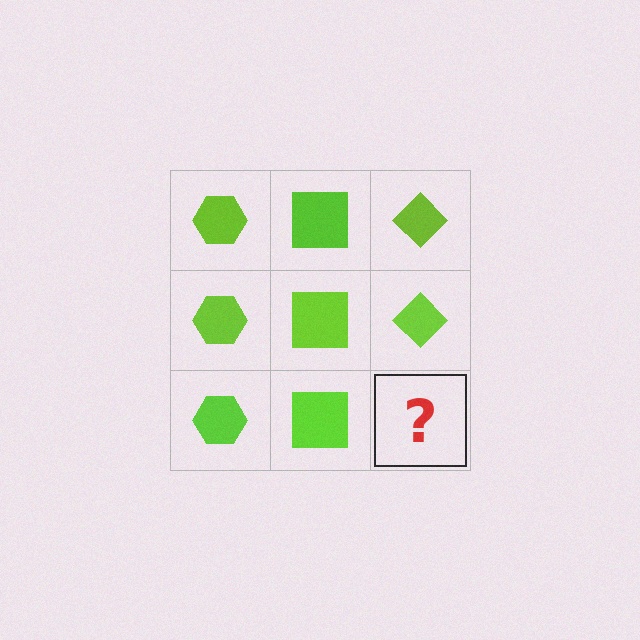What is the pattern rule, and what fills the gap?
The rule is that each column has a consistent shape. The gap should be filled with a lime diamond.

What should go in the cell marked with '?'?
The missing cell should contain a lime diamond.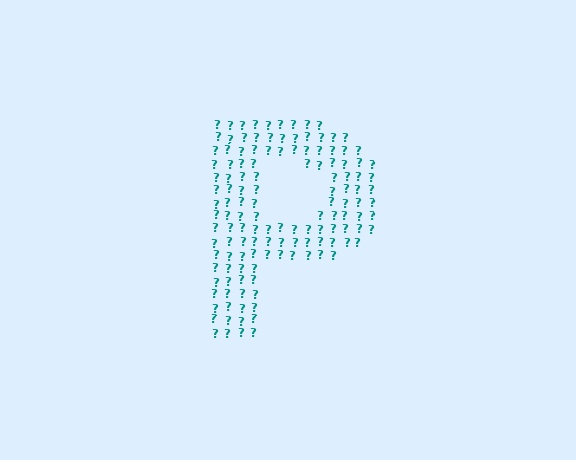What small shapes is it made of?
It is made of small question marks.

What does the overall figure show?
The overall figure shows the letter P.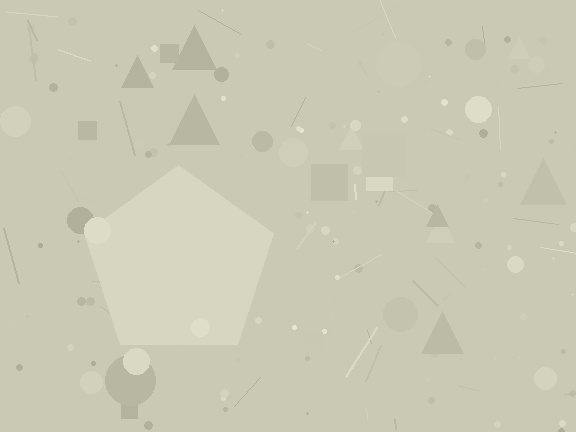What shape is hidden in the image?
A pentagon is hidden in the image.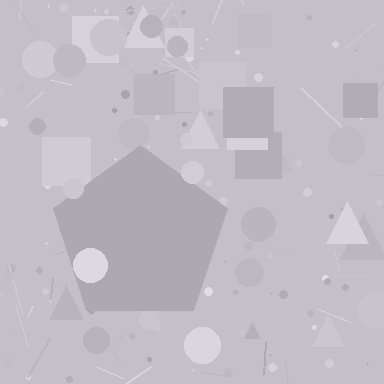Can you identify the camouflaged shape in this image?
The camouflaged shape is a pentagon.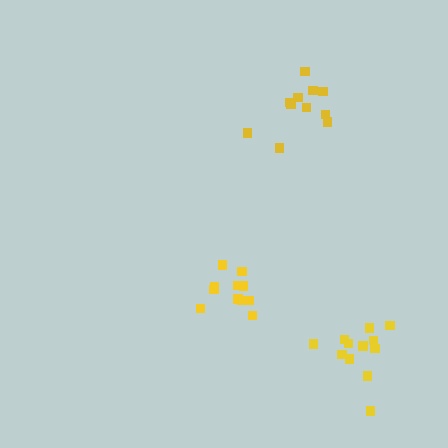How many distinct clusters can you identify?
There are 3 distinct clusters.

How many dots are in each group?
Group 1: 11 dots, Group 2: 11 dots, Group 3: 13 dots (35 total).